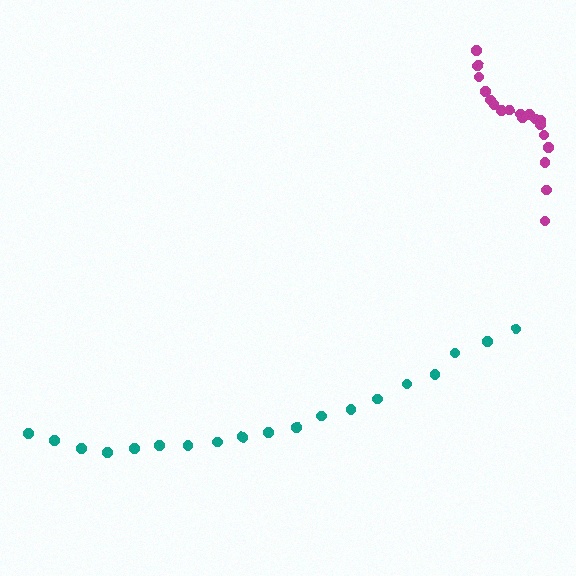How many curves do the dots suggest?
There are 2 distinct paths.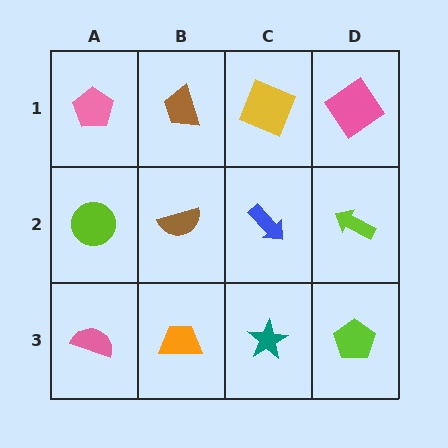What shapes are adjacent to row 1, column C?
A blue arrow (row 2, column C), a brown trapezoid (row 1, column B), a pink diamond (row 1, column D).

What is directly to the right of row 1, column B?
A yellow square.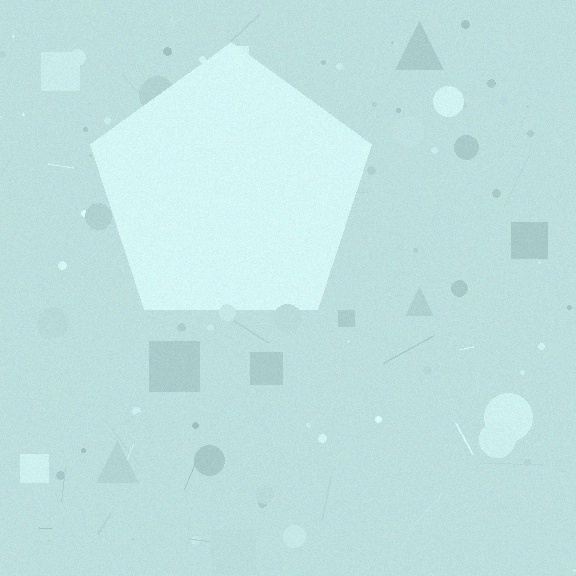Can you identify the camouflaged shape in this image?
The camouflaged shape is a pentagon.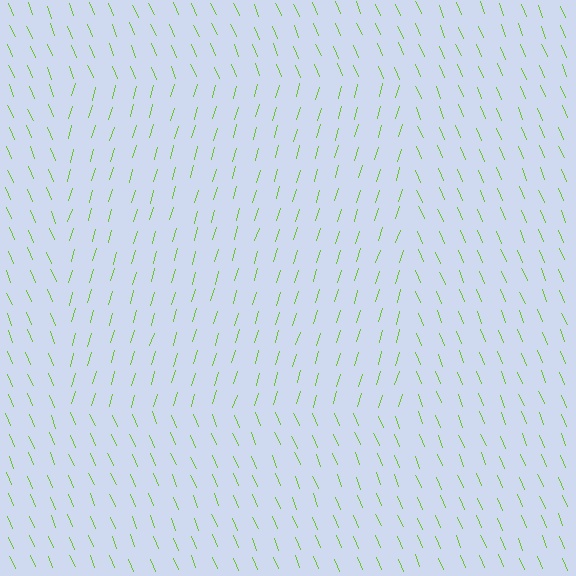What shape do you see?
I see a rectangle.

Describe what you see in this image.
The image is filled with small lime line segments. A rectangle region in the image has lines oriented differently from the surrounding lines, creating a visible texture boundary.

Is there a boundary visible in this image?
Yes, there is a texture boundary formed by a change in line orientation.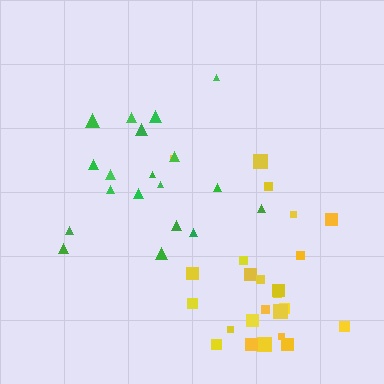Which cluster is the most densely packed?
Green.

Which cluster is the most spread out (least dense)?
Yellow.